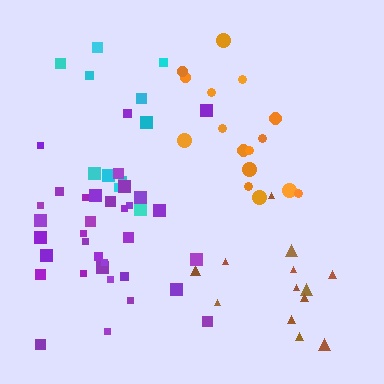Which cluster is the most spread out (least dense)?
Cyan.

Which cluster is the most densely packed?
Brown.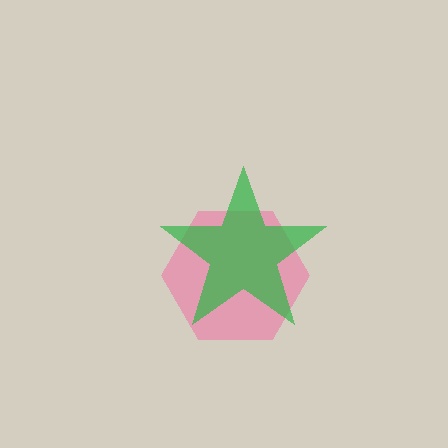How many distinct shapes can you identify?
There are 2 distinct shapes: a pink hexagon, a green star.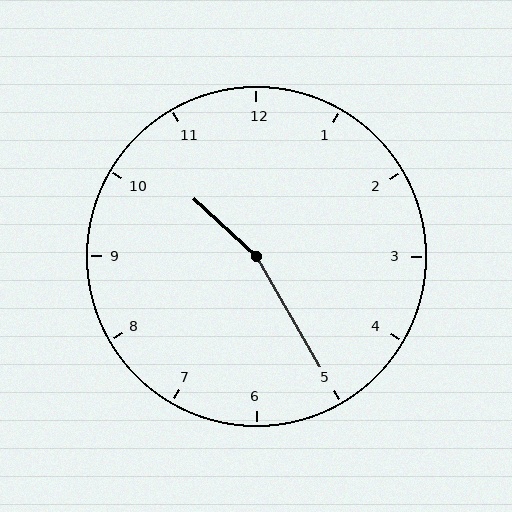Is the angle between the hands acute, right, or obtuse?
It is obtuse.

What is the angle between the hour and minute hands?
Approximately 162 degrees.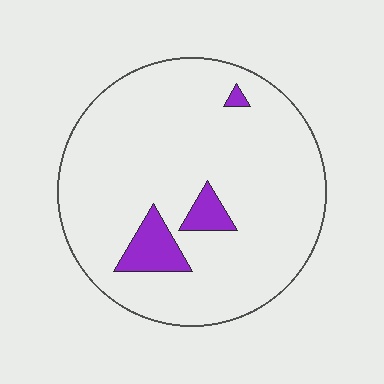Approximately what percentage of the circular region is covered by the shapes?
Approximately 10%.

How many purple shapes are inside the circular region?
3.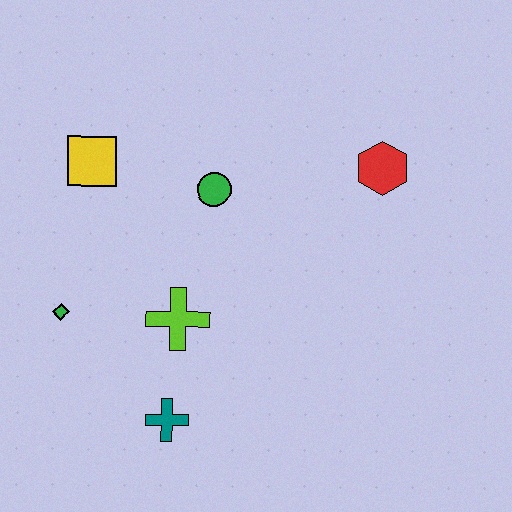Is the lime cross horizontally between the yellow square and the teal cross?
No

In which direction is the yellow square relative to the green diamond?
The yellow square is above the green diamond.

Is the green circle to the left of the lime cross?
No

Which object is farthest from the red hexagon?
The green diamond is farthest from the red hexagon.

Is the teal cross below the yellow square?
Yes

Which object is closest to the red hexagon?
The green circle is closest to the red hexagon.